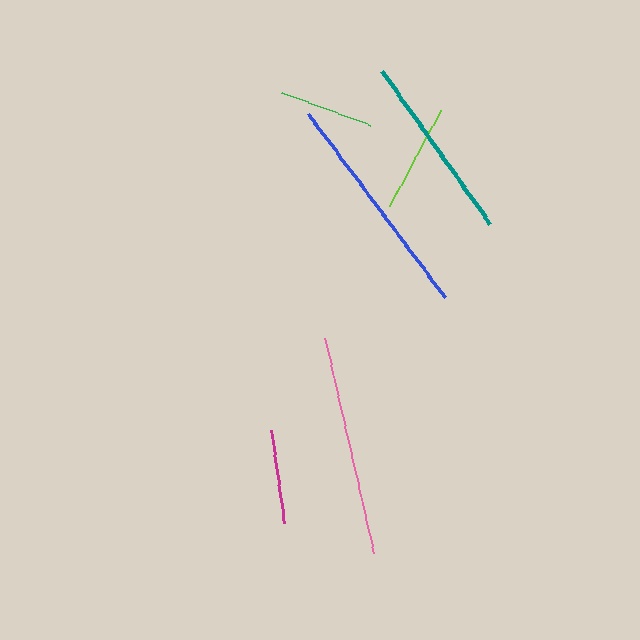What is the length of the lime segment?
The lime segment is approximately 109 pixels long.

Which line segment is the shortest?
The magenta line is the shortest at approximately 94 pixels.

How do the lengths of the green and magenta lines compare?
The green and magenta lines are approximately the same length.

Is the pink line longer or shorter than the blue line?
The blue line is longer than the pink line.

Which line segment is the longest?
The blue line is the longest at approximately 229 pixels.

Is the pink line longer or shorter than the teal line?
The pink line is longer than the teal line.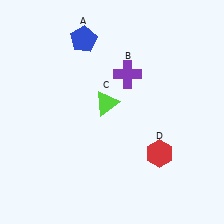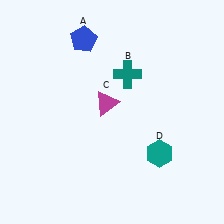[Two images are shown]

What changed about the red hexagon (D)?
In Image 1, D is red. In Image 2, it changed to teal.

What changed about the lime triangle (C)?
In Image 1, C is lime. In Image 2, it changed to magenta.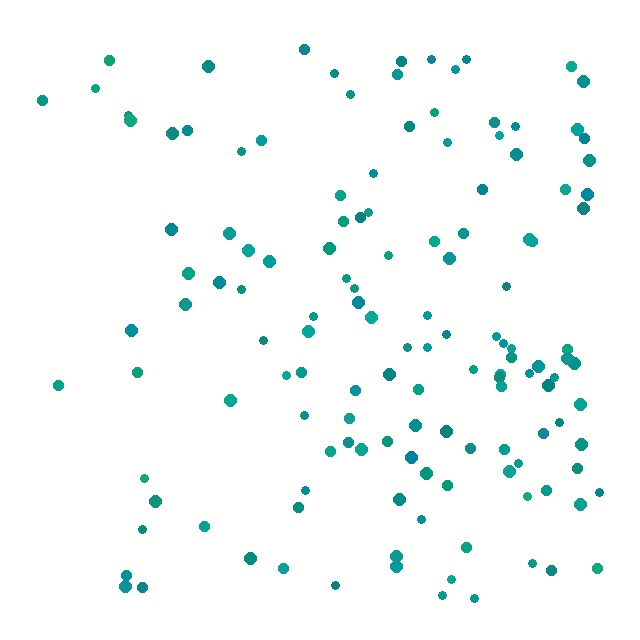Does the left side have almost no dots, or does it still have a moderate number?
Still a moderate number, just noticeably fewer than the right.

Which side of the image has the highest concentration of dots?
The right.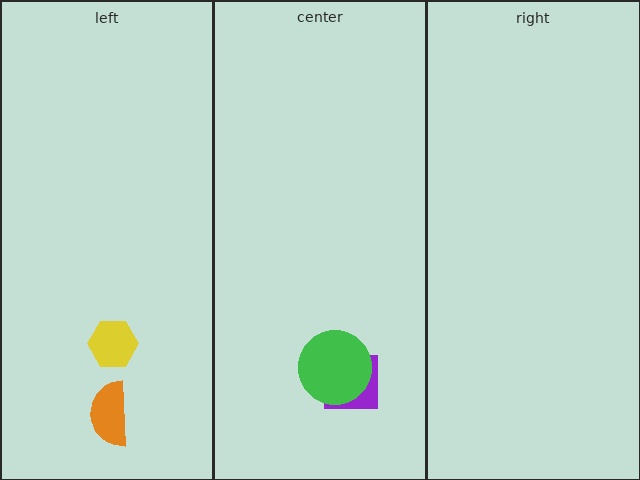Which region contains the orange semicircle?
The left region.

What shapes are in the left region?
The orange semicircle, the yellow hexagon.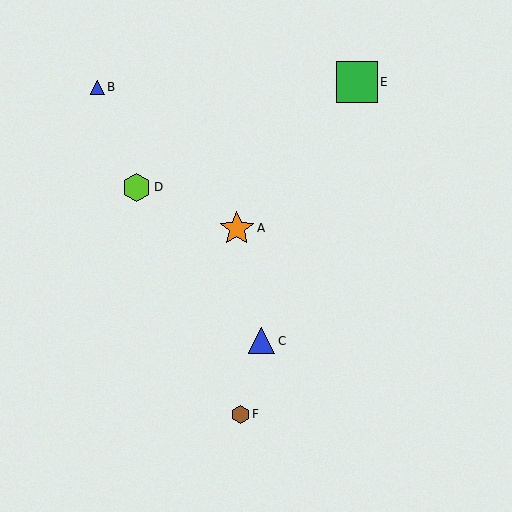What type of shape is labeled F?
Shape F is a brown hexagon.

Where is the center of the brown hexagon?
The center of the brown hexagon is at (241, 414).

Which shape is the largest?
The green square (labeled E) is the largest.